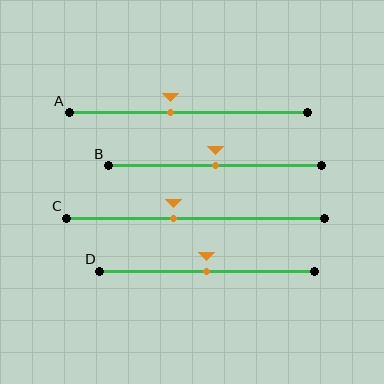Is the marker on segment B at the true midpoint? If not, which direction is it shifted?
Yes, the marker on segment B is at the true midpoint.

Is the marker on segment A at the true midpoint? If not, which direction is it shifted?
No, the marker on segment A is shifted to the left by about 7% of the segment length.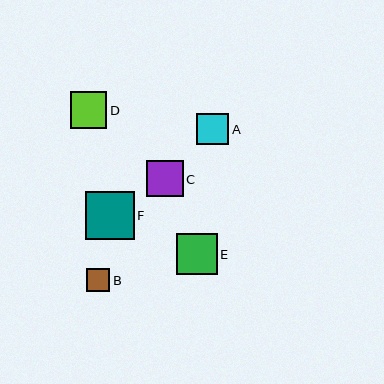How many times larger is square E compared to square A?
Square E is approximately 1.3 times the size of square A.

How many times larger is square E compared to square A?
Square E is approximately 1.3 times the size of square A.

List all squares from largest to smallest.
From largest to smallest: F, E, D, C, A, B.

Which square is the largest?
Square F is the largest with a size of approximately 48 pixels.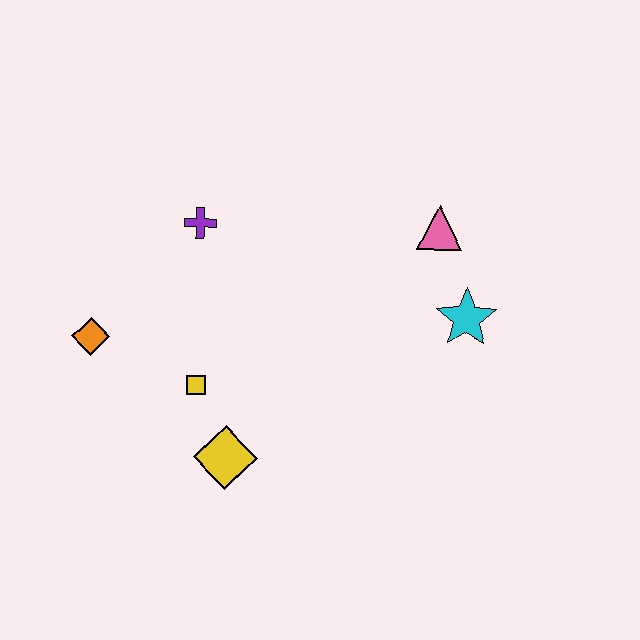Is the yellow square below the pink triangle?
Yes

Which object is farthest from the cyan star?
The orange diamond is farthest from the cyan star.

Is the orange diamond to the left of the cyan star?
Yes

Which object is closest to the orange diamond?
The yellow square is closest to the orange diamond.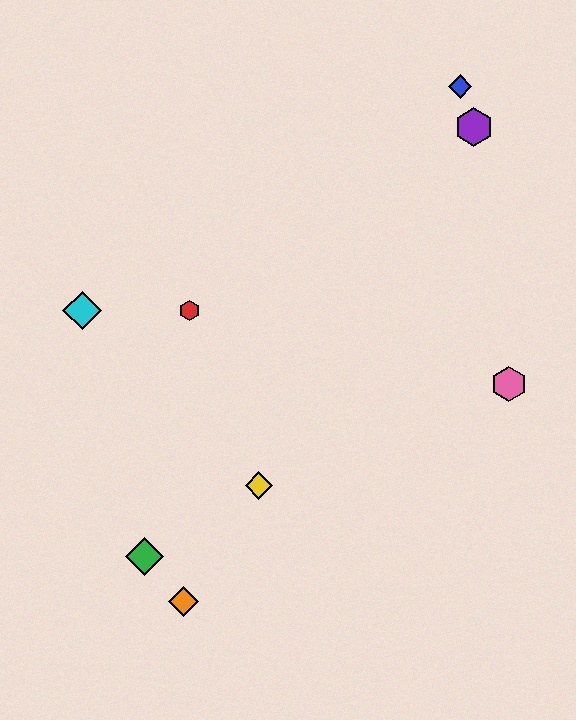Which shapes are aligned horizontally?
The red hexagon, the cyan diamond are aligned horizontally.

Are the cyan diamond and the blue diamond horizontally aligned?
No, the cyan diamond is at y≈311 and the blue diamond is at y≈86.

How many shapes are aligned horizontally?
2 shapes (the red hexagon, the cyan diamond) are aligned horizontally.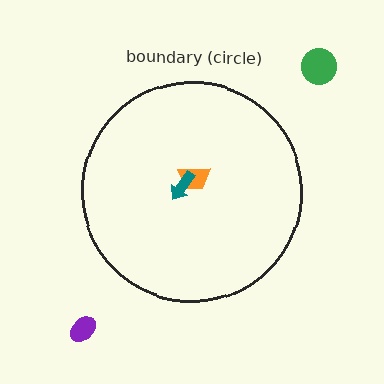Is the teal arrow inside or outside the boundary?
Inside.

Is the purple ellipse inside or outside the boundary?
Outside.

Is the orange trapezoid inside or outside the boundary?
Inside.